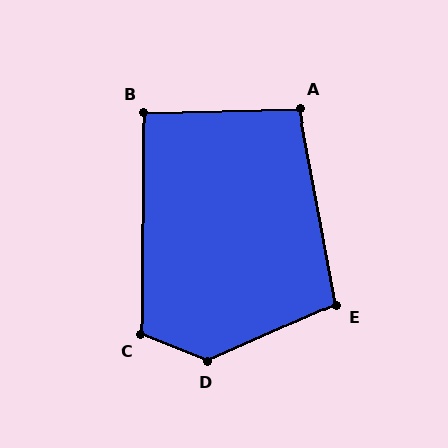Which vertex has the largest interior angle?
D, at approximately 134 degrees.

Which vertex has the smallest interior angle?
B, at approximately 92 degrees.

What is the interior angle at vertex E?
Approximately 103 degrees (obtuse).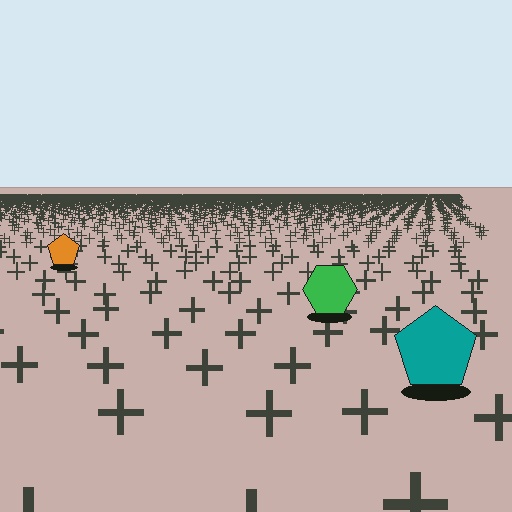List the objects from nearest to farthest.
From nearest to farthest: the teal pentagon, the green hexagon, the orange pentagon.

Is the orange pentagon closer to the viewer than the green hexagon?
No. The green hexagon is closer — you can tell from the texture gradient: the ground texture is coarser near it.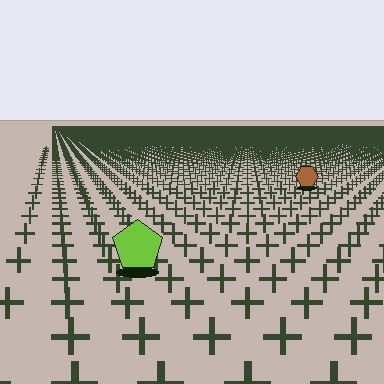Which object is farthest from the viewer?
The brown hexagon is farthest from the viewer. It appears smaller and the ground texture around it is denser.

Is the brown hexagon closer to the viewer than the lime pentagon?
No. The lime pentagon is closer — you can tell from the texture gradient: the ground texture is coarser near it.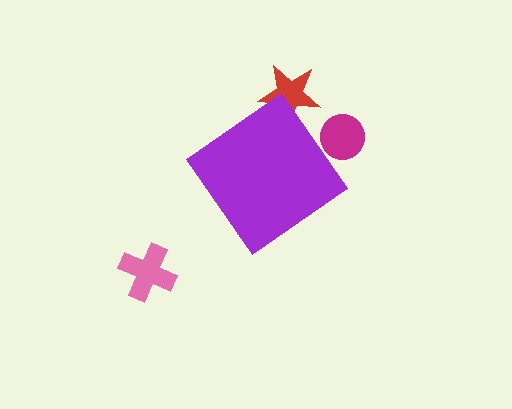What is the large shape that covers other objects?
A purple diamond.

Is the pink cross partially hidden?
No, the pink cross is fully visible.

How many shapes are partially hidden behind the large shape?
2 shapes are partially hidden.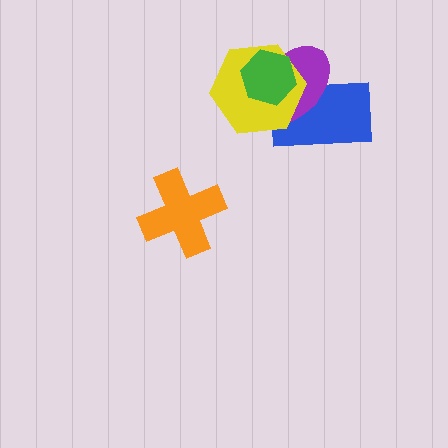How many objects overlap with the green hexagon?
3 objects overlap with the green hexagon.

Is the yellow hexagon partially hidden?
Yes, it is partially covered by another shape.